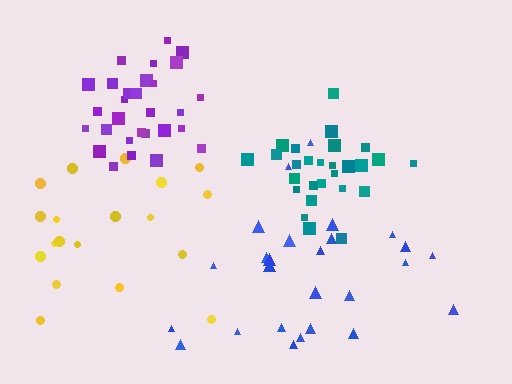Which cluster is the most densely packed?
Teal.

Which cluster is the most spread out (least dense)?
Yellow.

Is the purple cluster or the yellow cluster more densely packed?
Purple.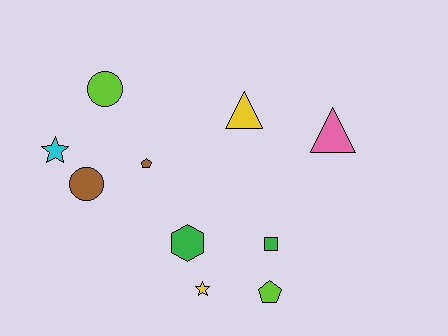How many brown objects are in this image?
There are 2 brown objects.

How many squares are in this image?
There is 1 square.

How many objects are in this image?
There are 10 objects.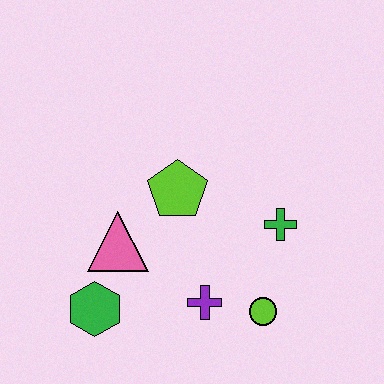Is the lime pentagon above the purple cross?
Yes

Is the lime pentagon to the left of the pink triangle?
No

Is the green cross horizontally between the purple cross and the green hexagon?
No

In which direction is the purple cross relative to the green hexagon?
The purple cross is to the right of the green hexagon.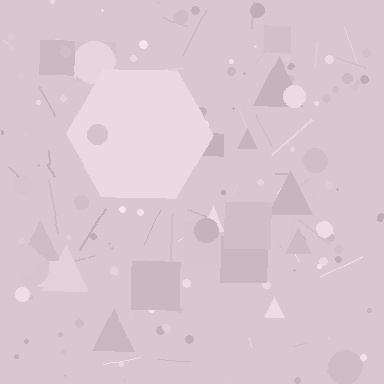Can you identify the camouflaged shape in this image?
The camouflaged shape is a hexagon.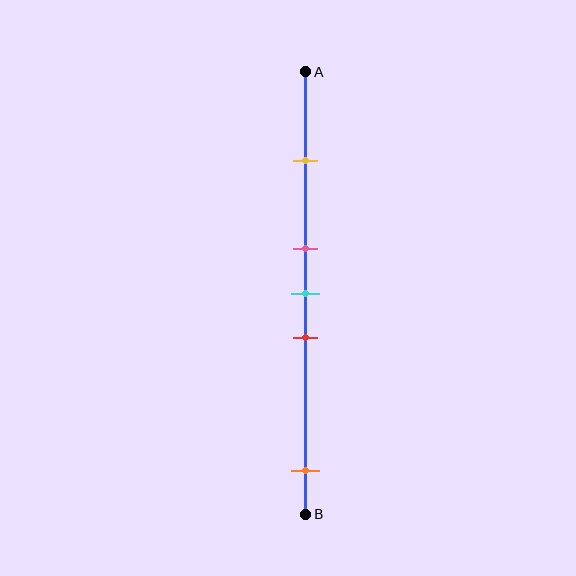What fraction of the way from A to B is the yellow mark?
The yellow mark is approximately 20% (0.2) of the way from A to B.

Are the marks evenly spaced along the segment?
No, the marks are not evenly spaced.